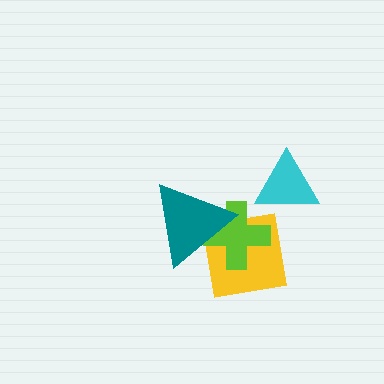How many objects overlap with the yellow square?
2 objects overlap with the yellow square.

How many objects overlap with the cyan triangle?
0 objects overlap with the cyan triangle.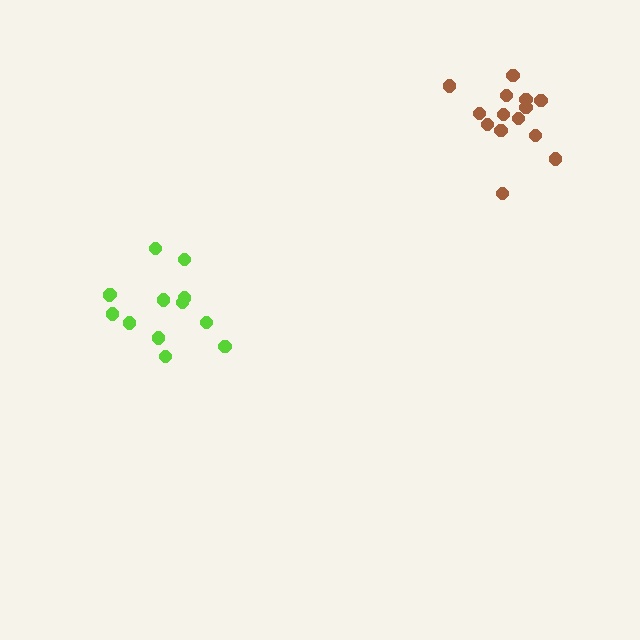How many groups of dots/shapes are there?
There are 2 groups.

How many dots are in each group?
Group 1: 14 dots, Group 2: 13 dots (27 total).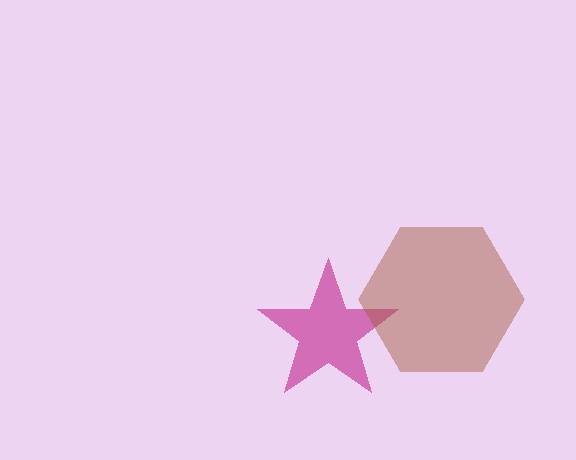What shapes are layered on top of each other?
The layered shapes are: a magenta star, a brown hexagon.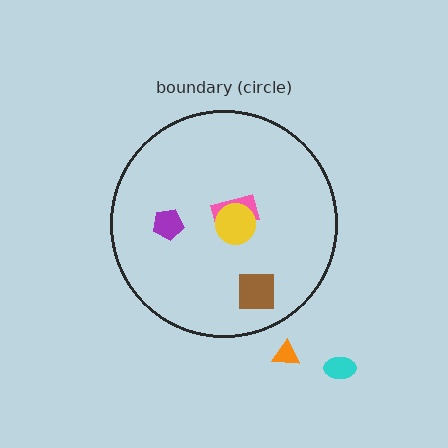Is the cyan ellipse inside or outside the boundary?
Outside.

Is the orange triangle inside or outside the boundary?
Outside.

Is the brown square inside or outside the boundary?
Inside.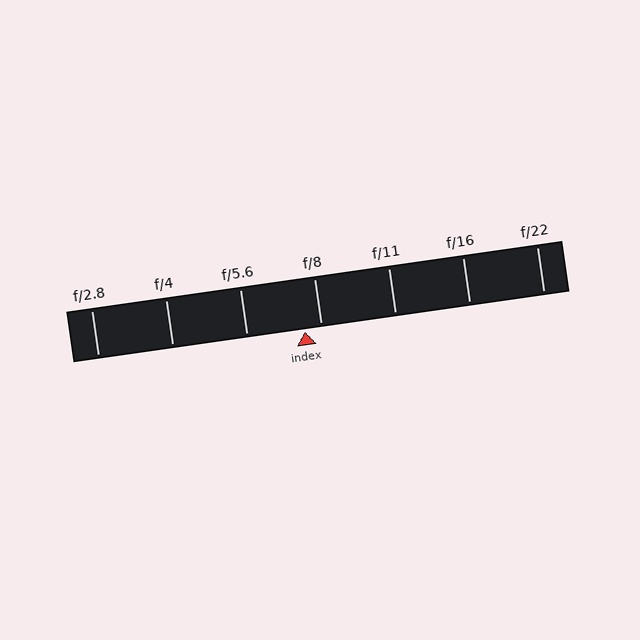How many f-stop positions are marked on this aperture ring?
There are 7 f-stop positions marked.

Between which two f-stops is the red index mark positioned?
The index mark is between f/5.6 and f/8.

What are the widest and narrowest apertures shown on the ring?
The widest aperture shown is f/2.8 and the narrowest is f/22.